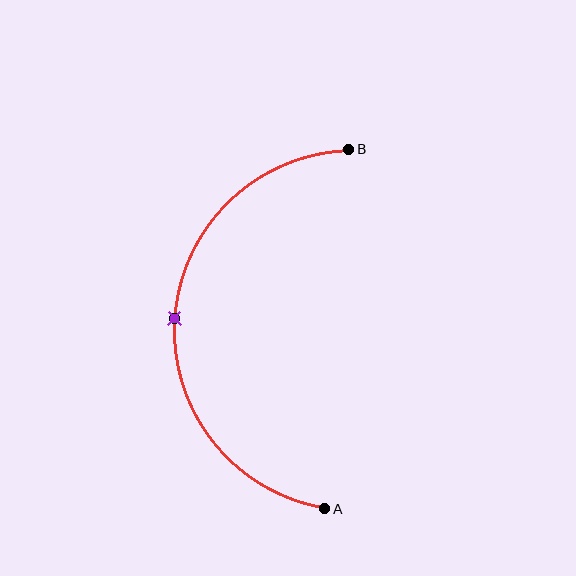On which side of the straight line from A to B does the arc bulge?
The arc bulges to the left of the straight line connecting A and B.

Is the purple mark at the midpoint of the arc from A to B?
Yes. The purple mark lies on the arc at equal arc-length from both A and B — it is the arc midpoint.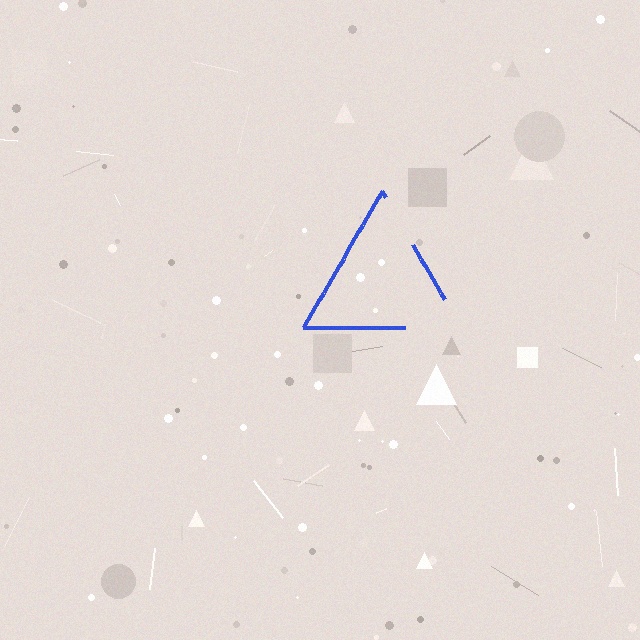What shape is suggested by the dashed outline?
The dashed outline suggests a triangle.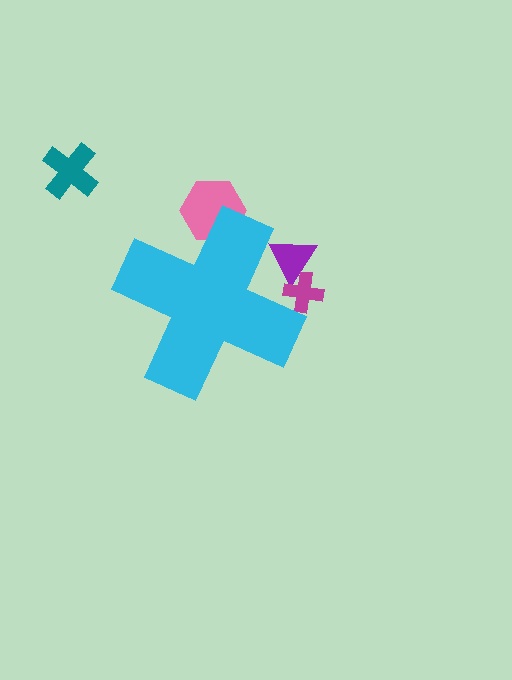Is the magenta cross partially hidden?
Yes, the magenta cross is partially hidden behind the cyan cross.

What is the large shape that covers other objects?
A cyan cross.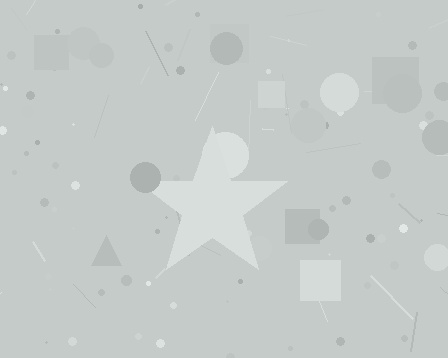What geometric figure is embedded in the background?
A star is embedded in the background.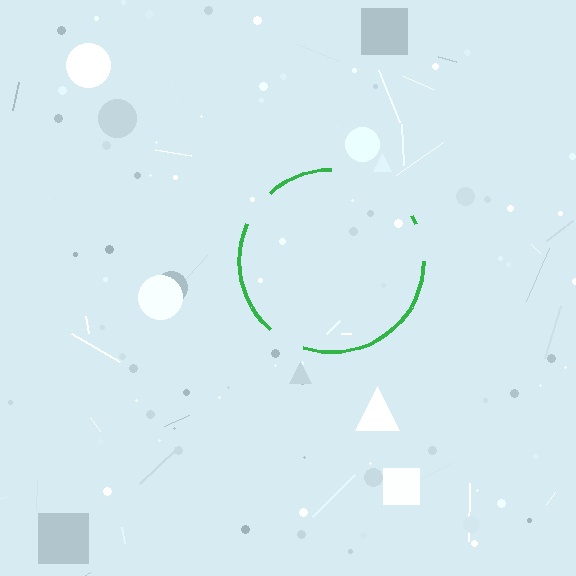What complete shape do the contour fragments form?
The contour fragments form a circle.